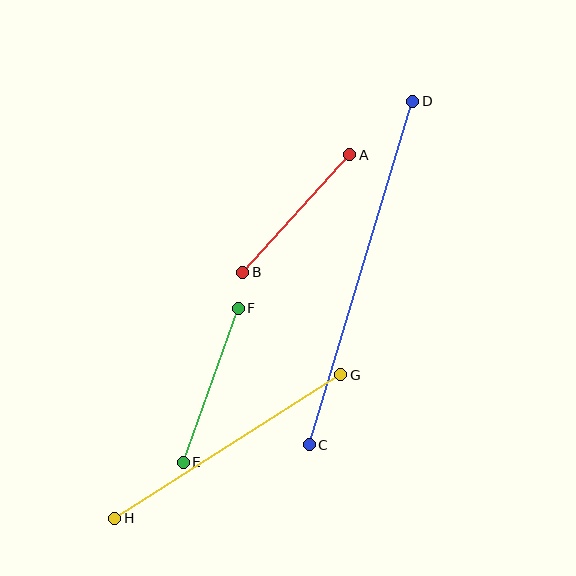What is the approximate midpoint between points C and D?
The midpoint is at approximately (361, 273) pixels.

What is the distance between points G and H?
The distance is approximately 268 pixels.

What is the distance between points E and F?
The distance is approximately 163 pixels.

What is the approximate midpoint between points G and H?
The midpoint is at approximately (228, 447) pixels.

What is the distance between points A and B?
The distance is approximately 159 pixels.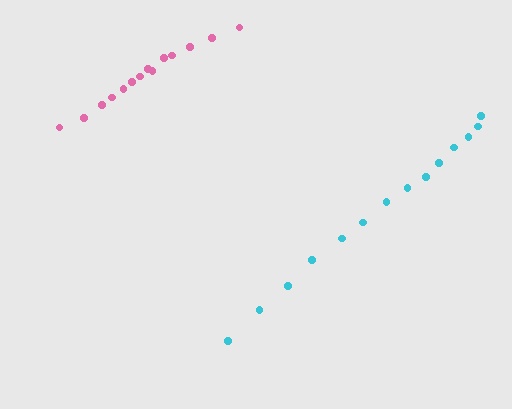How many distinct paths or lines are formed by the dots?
There are 2 distinct paths.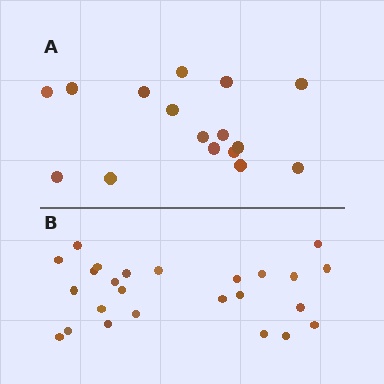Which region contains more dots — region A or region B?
Region B (the bottom region) has more dots.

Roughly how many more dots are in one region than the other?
Region B has roughly 8 or so more dots than region A.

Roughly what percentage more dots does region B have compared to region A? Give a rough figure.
About 55% more.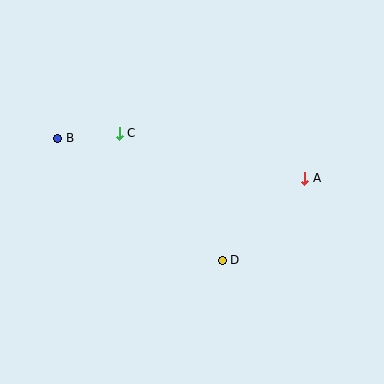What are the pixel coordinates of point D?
Point D is at (222, 260).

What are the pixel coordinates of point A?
Point A is at (305, 178).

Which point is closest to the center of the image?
Point D at (222, 260) is closest to the center.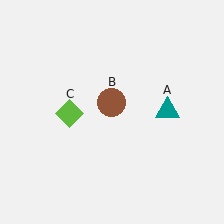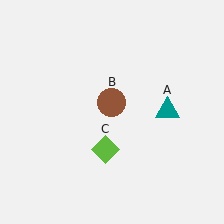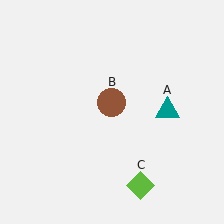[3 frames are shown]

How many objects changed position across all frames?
1 object changed position: lime diamond (object C).